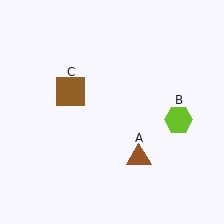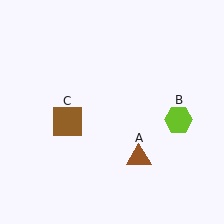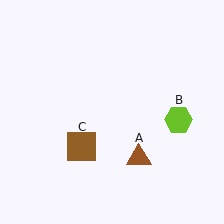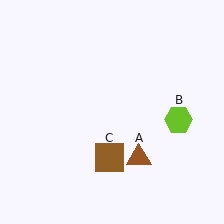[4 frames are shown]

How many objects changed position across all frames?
1 object changed position: brown square (object C).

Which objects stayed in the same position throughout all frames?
Brown triangle (object A) and lime hexagon (object B) remained stationary.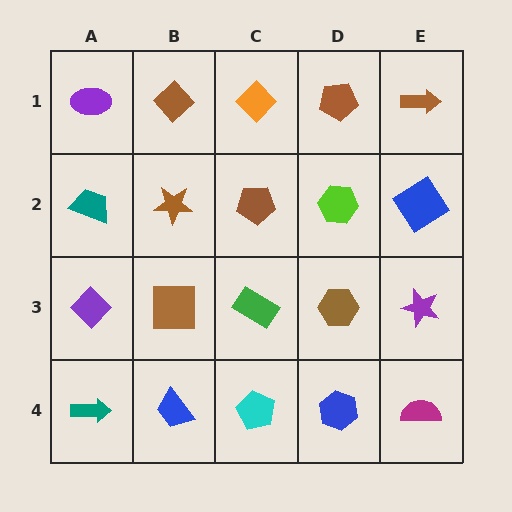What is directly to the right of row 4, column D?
A magenta semicircle.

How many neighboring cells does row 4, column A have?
2.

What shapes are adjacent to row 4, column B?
A brown square (row 3, column B), a teal arrow (row 4, column A), a cyan pentagon (row 4, column C).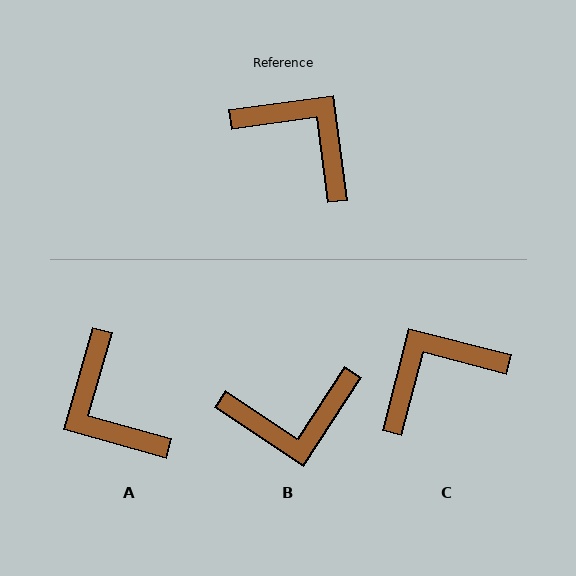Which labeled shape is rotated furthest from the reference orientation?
A, about 157 degrees away.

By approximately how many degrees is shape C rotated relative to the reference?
Approximately 68 degrees counter-clockwise.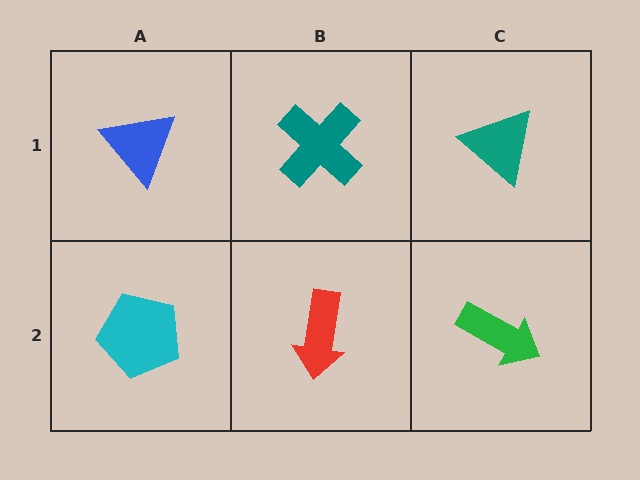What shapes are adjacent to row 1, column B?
A red arrow (row 2, column B), a blue triangle (row 1, column A), a teal triangle (row 1, column C).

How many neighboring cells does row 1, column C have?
2.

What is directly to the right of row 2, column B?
A green arrow.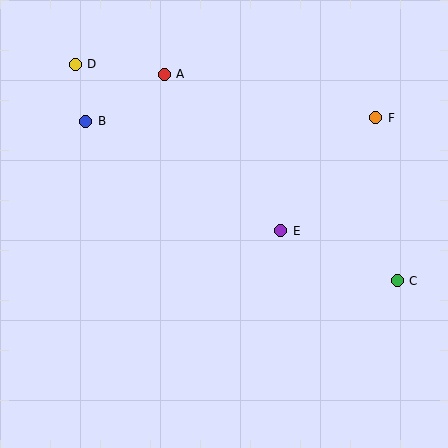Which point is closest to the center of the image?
Point E at (281, 231) is closest to the center.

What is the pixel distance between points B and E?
The distance between B and E is 223 pixels.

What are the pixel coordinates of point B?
Point B is at (86, 121).